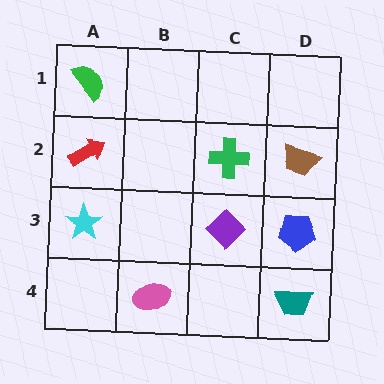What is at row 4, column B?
A pink ellipse.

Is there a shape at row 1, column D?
No, that cell is empty.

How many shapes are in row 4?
2 shapes.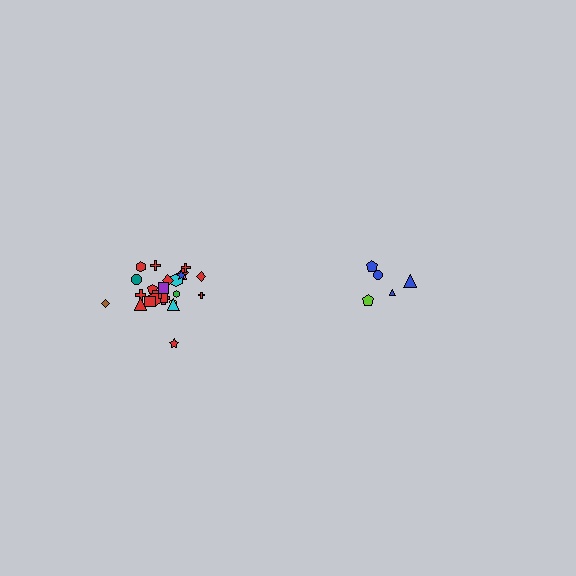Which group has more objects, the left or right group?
The left group.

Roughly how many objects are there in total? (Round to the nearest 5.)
Roughly 30 objects in total.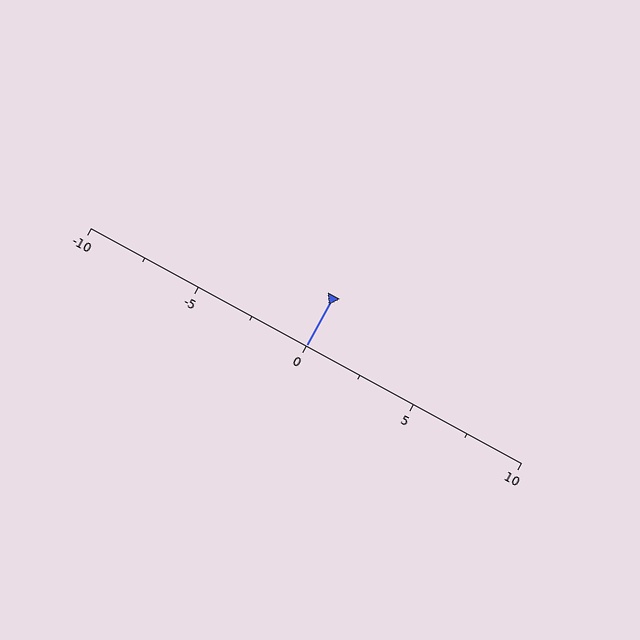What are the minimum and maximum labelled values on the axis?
The axis runs from -10 to 10.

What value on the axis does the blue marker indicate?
The marker indicates approximately 0.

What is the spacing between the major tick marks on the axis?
The major ticks are spaced 5 apart.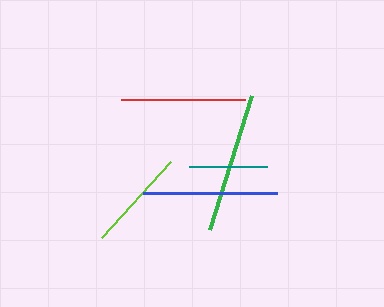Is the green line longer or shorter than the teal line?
The green line is longer than the teal line.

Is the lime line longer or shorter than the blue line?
The blue line is longer than the lime line.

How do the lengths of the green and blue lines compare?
The green and blue lines are approximately the same length.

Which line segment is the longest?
The green line is the longest at approximately 140 pixels.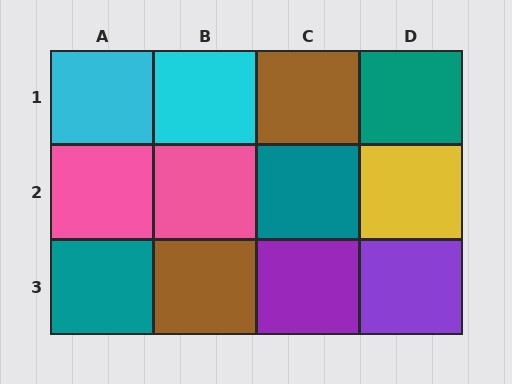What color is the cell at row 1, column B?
Cyan.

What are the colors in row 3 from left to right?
Teal, brown, purple, purple.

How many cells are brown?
2 cells are brown.